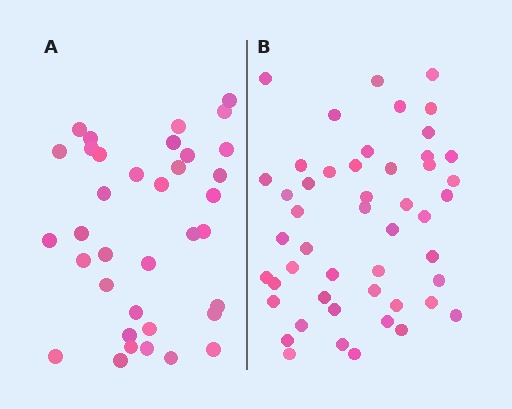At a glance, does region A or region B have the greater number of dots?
Region B (the right region) has more dots.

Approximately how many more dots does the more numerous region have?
Region B has approximately 15 more dots than region A.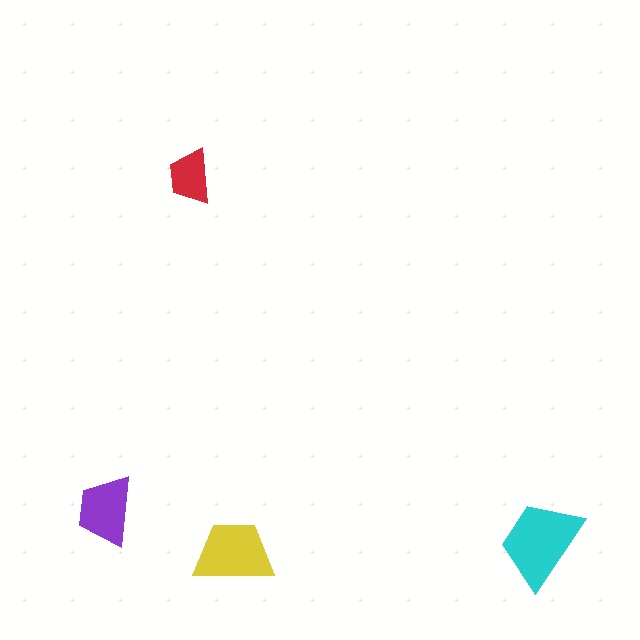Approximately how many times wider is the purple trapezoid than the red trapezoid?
About 1.5 times wider.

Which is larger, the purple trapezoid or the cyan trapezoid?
The cyan one.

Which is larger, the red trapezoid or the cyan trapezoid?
The cyan one.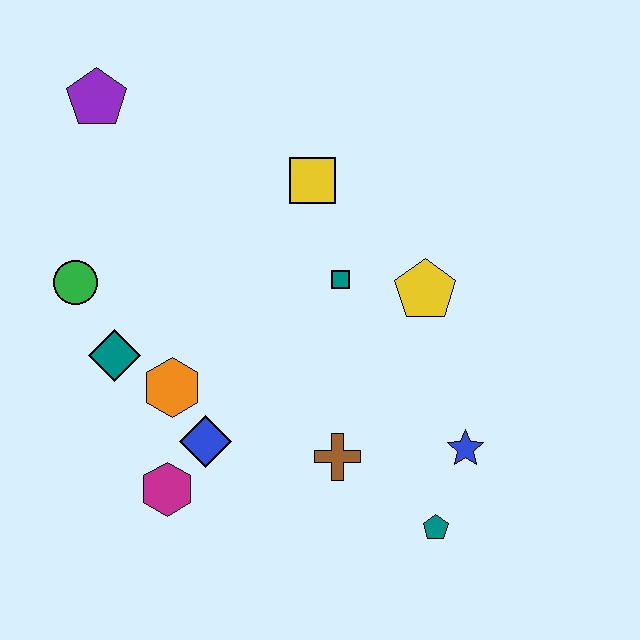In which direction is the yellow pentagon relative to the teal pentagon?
The yellow pentagon is above the teal pentagon.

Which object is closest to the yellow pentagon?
The teal square is closest to the yellow pentagon.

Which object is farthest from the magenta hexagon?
The purple pentagon is farthest from the magenta hexagon.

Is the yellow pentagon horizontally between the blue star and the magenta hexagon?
Yes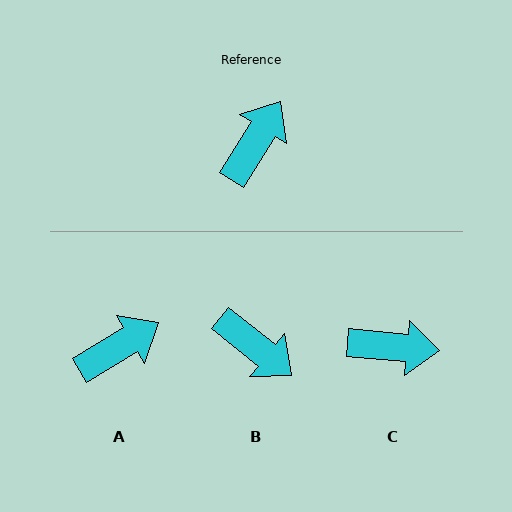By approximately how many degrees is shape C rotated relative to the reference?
Approximately 63 degrees clockwise.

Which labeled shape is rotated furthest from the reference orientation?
B, about 97 degrees away.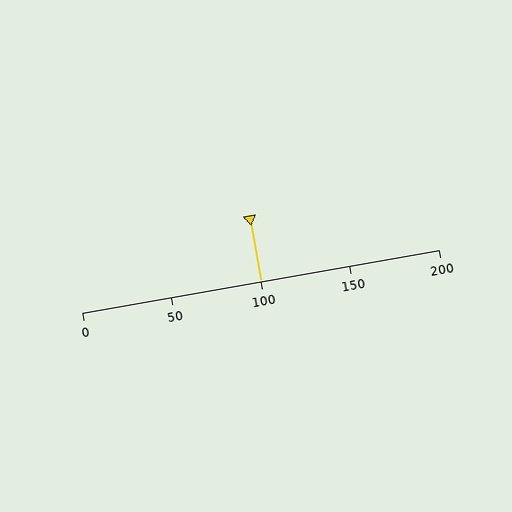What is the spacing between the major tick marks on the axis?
The major ticks are spaced 50 apart.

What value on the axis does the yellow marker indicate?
The marker indicates approximately 100.